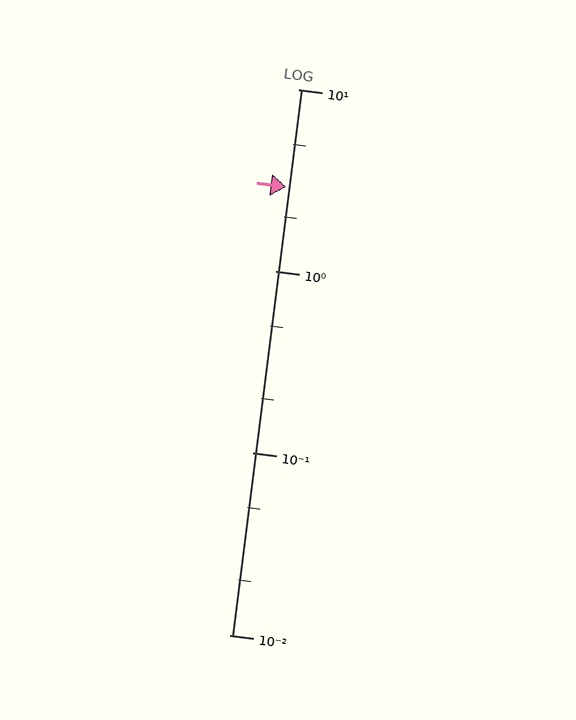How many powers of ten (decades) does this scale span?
The scale spans 3 decades, from 0.01 to 10.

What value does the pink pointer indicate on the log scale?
The pointer indicates approximately 2.9.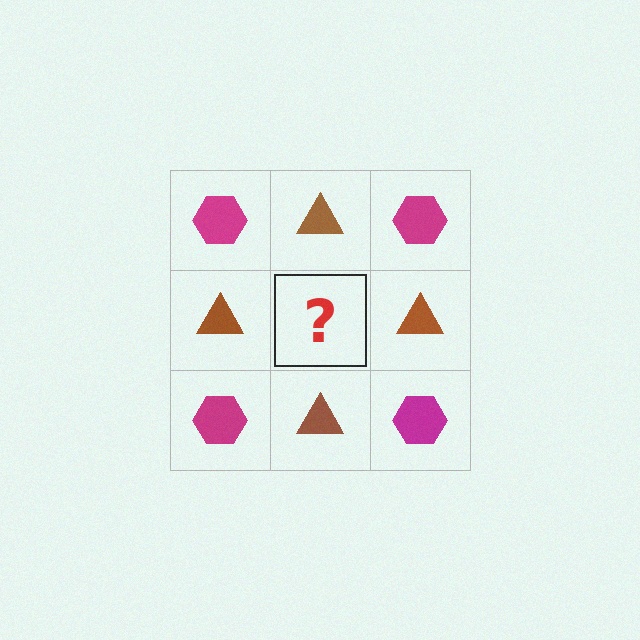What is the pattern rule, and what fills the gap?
The rule is that it alternates magenta hexagon and brown triangle in a checkerboard pattern. The gap should be filled with a magenta hexagon.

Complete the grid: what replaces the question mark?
The question mark should be replaced with a magenta hexagon.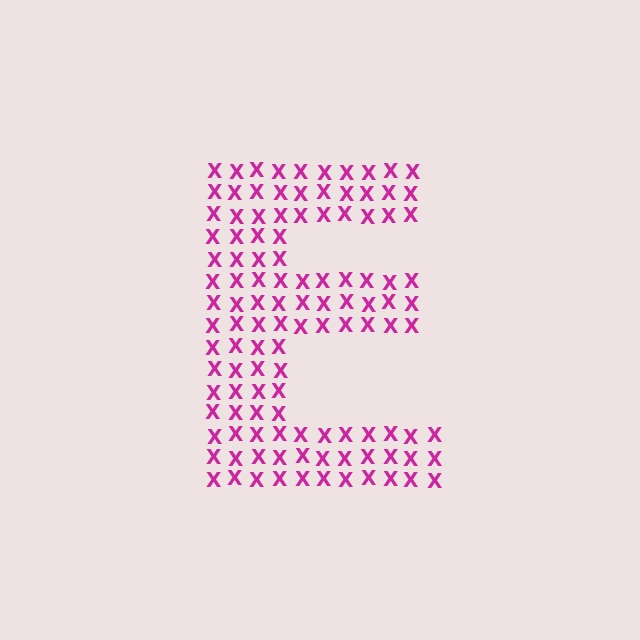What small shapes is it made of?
It is made of small letter X's.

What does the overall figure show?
The overall figure shows the letter E.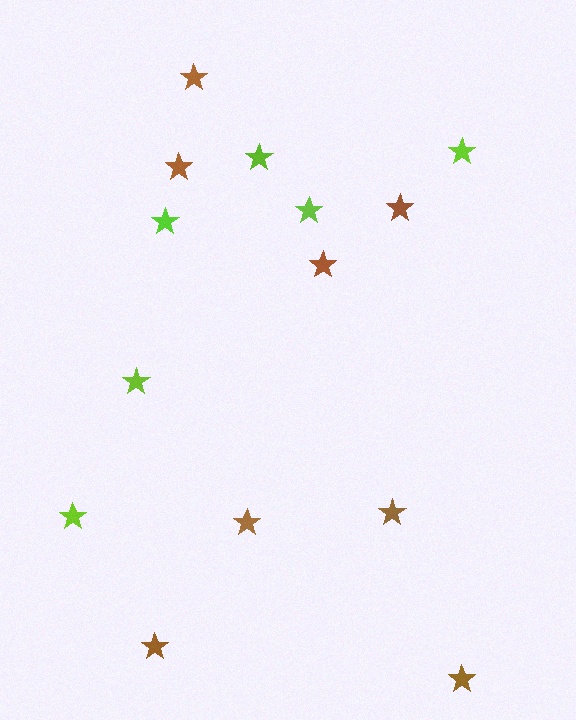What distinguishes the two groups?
There are 2 groups: one group of lime stars (6) and one group of brown stars (8).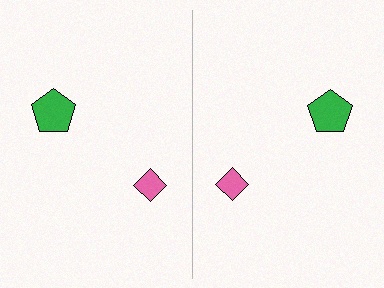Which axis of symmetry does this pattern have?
The pattern has a vertical axis of symmetry running through the center of the image.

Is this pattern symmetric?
Yes, this pattern has bilateral (reflection) symmetry.